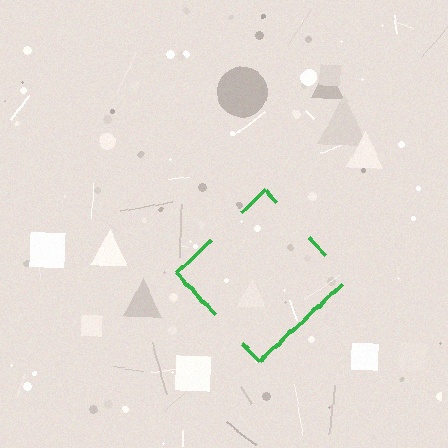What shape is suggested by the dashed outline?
The dashed outline suggests a diamond.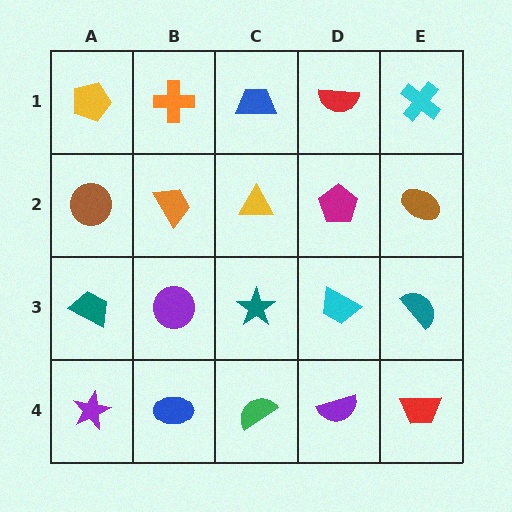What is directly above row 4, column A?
A teal trapezoid.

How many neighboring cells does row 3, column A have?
3.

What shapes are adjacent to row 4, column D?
A cyan trapezoid (row 3, column D), a green semicircle (row 4, column C), a red trapezoid (row 4, column E).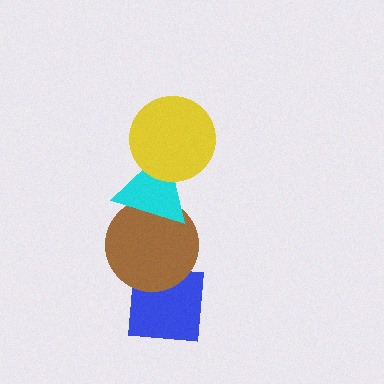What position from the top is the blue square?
The blue square is 4th from the top.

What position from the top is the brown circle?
The brown circle is 3rd from the top.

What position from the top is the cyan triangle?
The cyan triangle is 2nd from the top.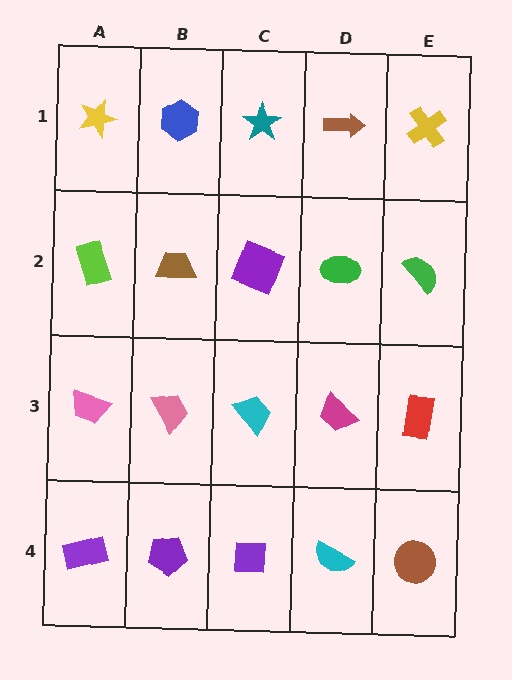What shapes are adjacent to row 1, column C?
A purple square (row 2, column C), a blue hexagon (row 1, column B), a brown arrow (row 1, column D).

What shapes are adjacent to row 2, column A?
A yellow star (row 1, column A), a pink trapezoid (row 3, column A), a brown trapezoid (row 2, column B).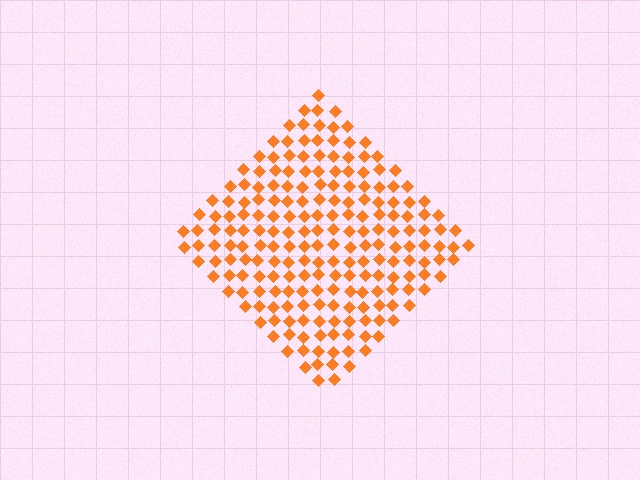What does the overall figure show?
The overall figure shows a diamond.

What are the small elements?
The small elements are diamonds.